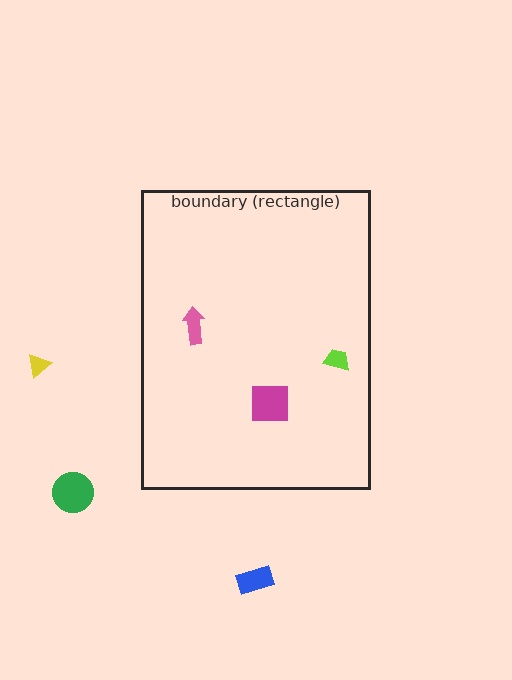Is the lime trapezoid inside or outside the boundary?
Inside.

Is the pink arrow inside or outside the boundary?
Inside.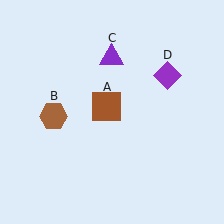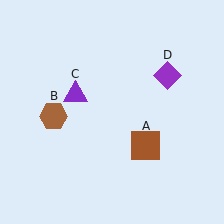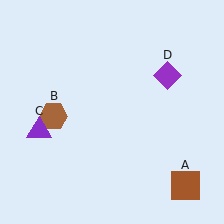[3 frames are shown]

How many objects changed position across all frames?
2 objects changed position: brown square (object A), purple triangle (object C).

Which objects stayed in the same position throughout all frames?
Brown hexagon (object B) and purple diamond (object D) remained stationary.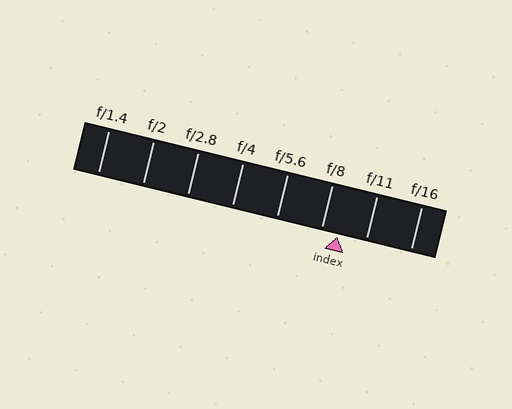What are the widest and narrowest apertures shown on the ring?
The widest aperture shown is f/1.4 and the narrowest is f/16.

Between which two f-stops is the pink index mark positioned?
The index mark is between f/8 and f/11.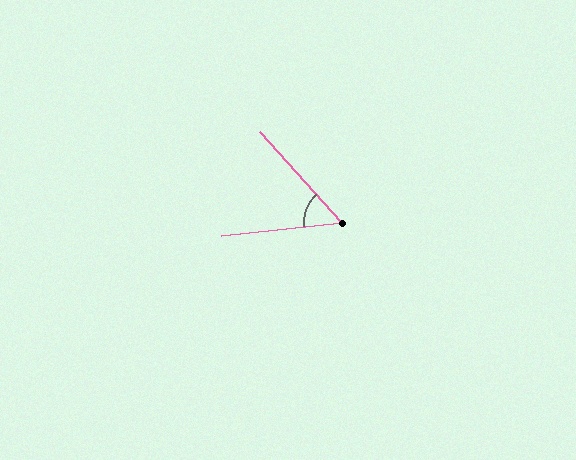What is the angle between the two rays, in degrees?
Approximately 54 degrees.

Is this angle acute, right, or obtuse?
It is acute.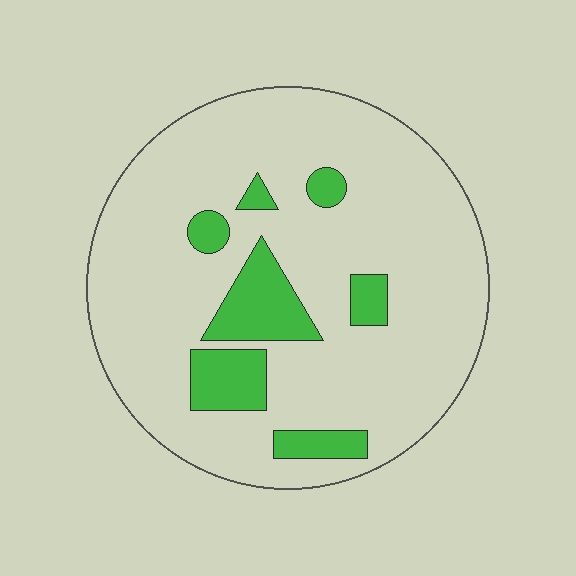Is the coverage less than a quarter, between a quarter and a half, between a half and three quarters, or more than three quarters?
Less than a quarter.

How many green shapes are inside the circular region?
7.